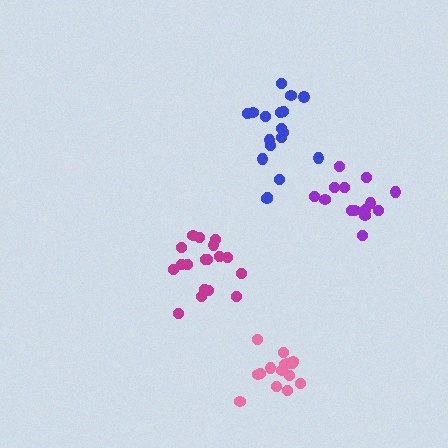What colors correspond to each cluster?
The clusters are colored: magenta, pink, purple, blue.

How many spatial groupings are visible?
There are 4 spatial groupings.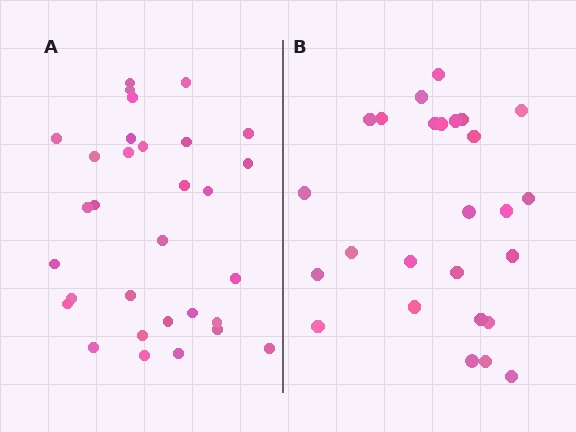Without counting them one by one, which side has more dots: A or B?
Region A (the left region) has more dots.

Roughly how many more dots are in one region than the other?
Region A has about 5 more dots than region B.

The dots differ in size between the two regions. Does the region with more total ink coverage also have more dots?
No. Region B has more total ink coverage because its dots are larger, but region A actually contains more individual dots. Total area can be misleading — the number of items is what matters here.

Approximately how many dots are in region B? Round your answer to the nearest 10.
About 30 dots. (The exact count is 26, which rounds to 30.)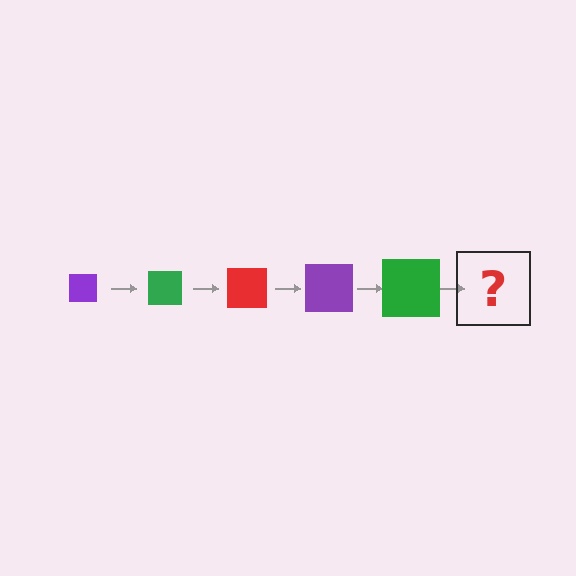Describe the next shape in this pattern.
It should be a red square, larger than the previous one.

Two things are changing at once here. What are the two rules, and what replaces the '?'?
The two rules are that the square grows larger each step and the color cycles through purple, green, and red. The '?' should be a red square, larger than the previous one.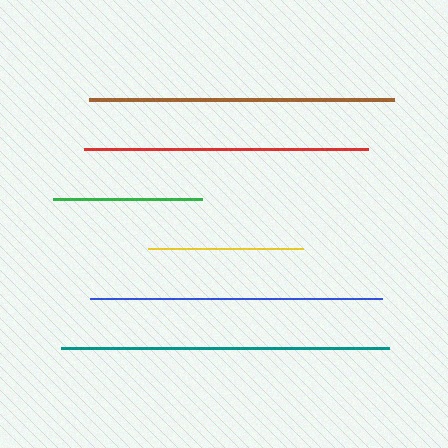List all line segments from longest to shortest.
From longest to shortest: teal, brown, blue, red, yellow, green.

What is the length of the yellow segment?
The yellow segment is approximately 155 pixels long.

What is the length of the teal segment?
The teal segment is approximately 328 pixels long.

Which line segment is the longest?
The teal line is the longest at approximately 328 pixels.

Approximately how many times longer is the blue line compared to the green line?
The blue line is approximately 2.0 times the length of the green line.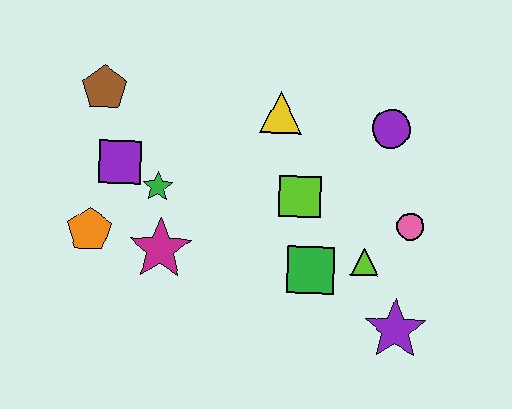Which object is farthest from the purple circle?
The orange pentagon is farthest from the purple circle.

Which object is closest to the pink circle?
The lime triangle is closest to the pink circle.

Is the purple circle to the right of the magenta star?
Yes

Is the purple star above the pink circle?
No